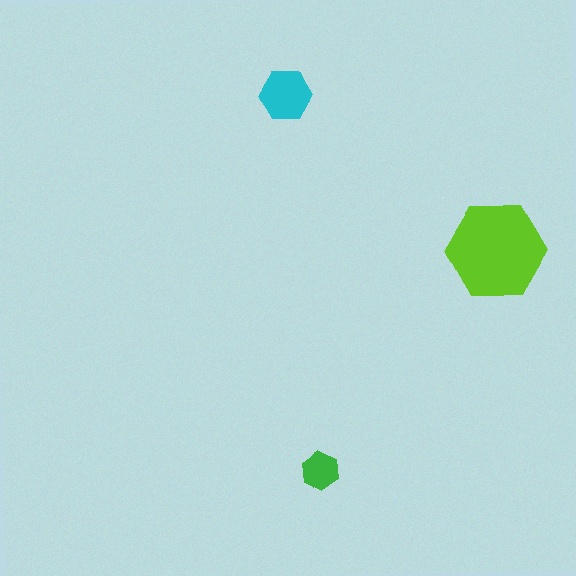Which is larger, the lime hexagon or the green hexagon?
The lime one.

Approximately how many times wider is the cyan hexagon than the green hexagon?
About 1.5 times wider.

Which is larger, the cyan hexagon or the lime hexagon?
The lime one.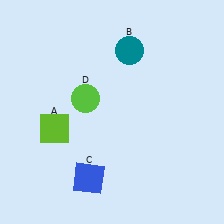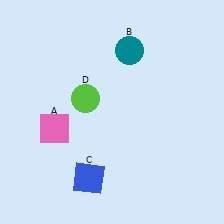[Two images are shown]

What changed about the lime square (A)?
In Image 1, A is lime. In Image 2, it changed to pink.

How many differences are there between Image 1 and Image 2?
There is 1 difference between the two images.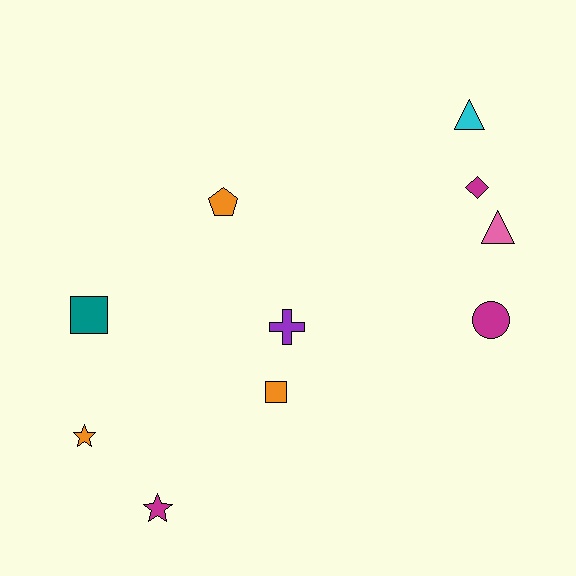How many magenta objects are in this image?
There are 3 magenta objects.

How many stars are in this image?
There are 2 stars.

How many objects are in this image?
There are 10 objects.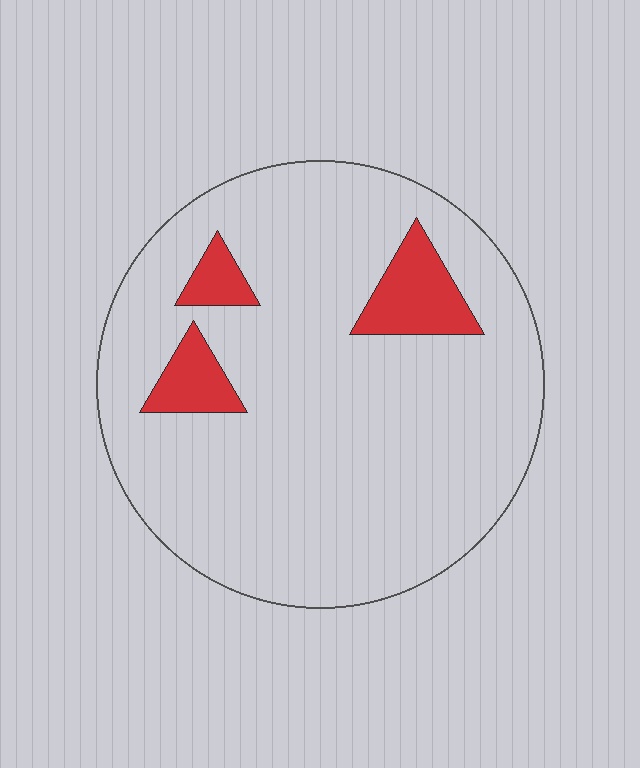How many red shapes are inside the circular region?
3.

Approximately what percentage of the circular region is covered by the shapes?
Approximately 10%.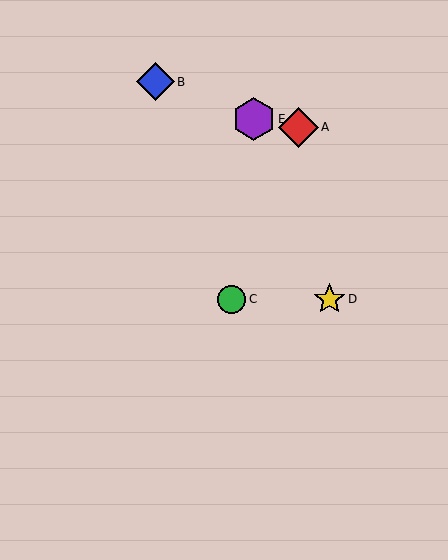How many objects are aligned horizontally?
2 objects (C, D) are aligned horizontally.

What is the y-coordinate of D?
Object D is at y≈299.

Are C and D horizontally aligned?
Yes, both are at y≈299.